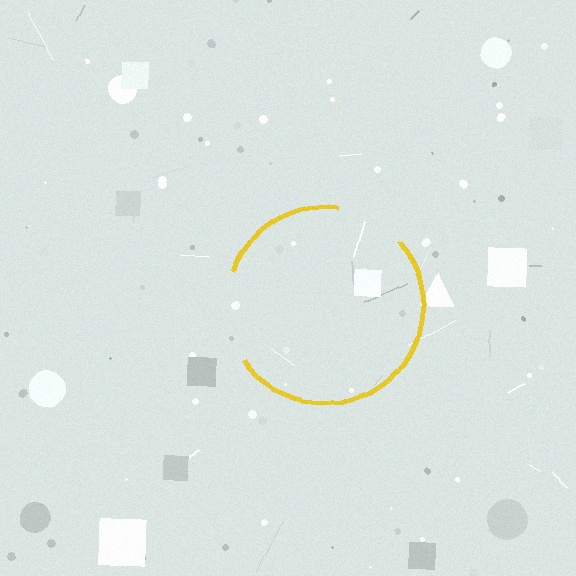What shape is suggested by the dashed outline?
The dashed outline suggests a circle.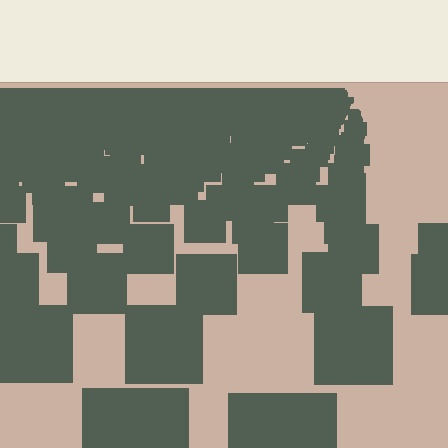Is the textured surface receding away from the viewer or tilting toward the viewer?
The surface is receding away from the viewer. Texture elements get smaller and denser toward the top.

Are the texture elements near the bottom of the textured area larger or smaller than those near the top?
Larger. Near the bottom, elements are closer to the viewer and appear at a bigger on-screen size.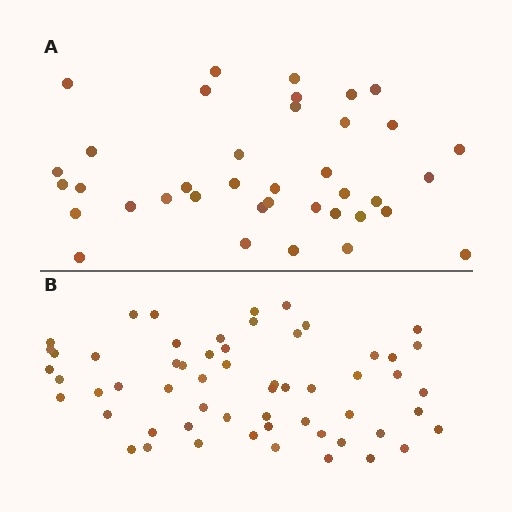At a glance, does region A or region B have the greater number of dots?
Region B (the bottom region) has more dots.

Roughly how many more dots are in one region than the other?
Region B has approximately 20 more dots than region A.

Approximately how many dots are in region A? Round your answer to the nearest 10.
About 40 dots. (The exact count is 38, which rounds to 40.)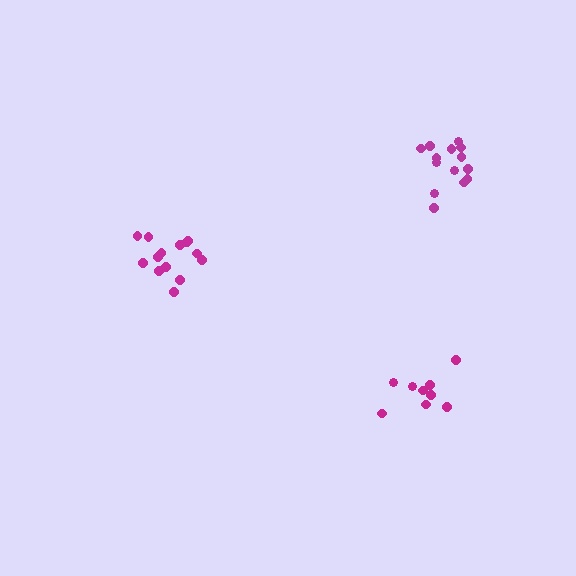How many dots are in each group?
Group 1: 14 dots, Group 2: 10 dots, Group 3: 14 dots (38 total).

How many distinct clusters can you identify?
There are 3 distinct clusters.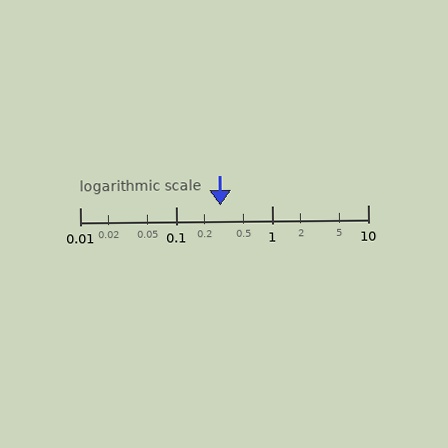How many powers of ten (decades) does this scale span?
The scale spans 3 decades, from 0.01 to 10.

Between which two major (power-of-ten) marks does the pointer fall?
The pointer is between 0.1 and 1.